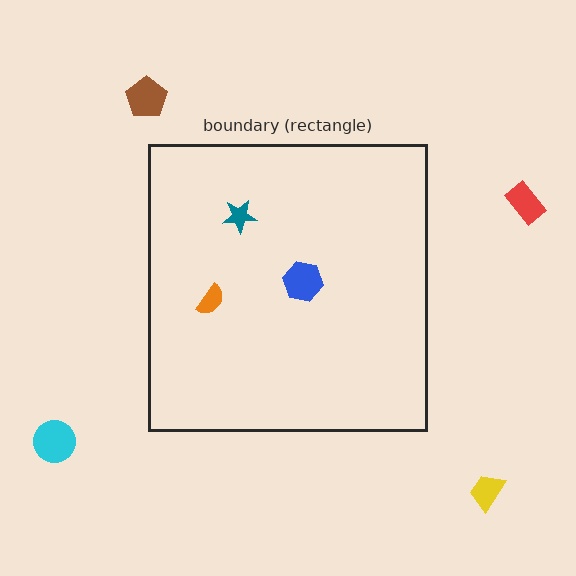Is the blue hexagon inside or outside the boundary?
Inside.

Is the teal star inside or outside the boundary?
Inside.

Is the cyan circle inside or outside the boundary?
Outside.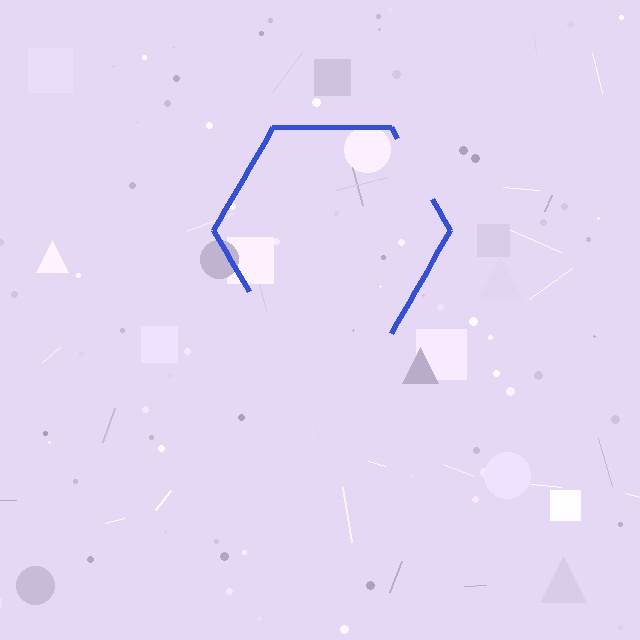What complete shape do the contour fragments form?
The contour fragments form a hexagon.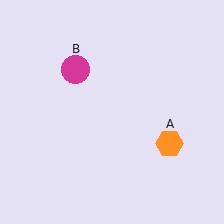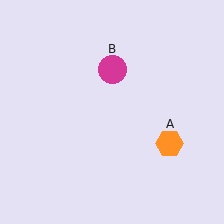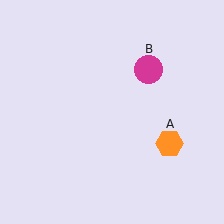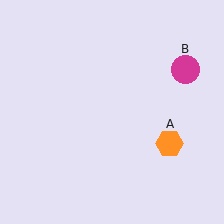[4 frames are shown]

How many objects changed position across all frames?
1 object changed position: magenta circle (object B).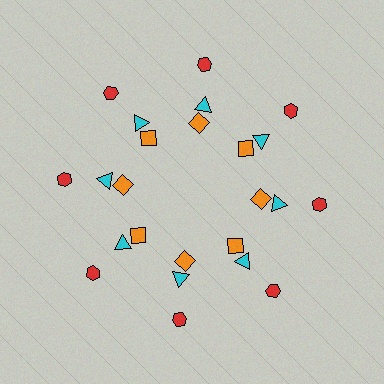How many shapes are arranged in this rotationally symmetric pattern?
There are 24 shapes, arranged in 8 groups of 3.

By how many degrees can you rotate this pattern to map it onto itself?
The pattern maps onto itself every 45 degrees of rotation.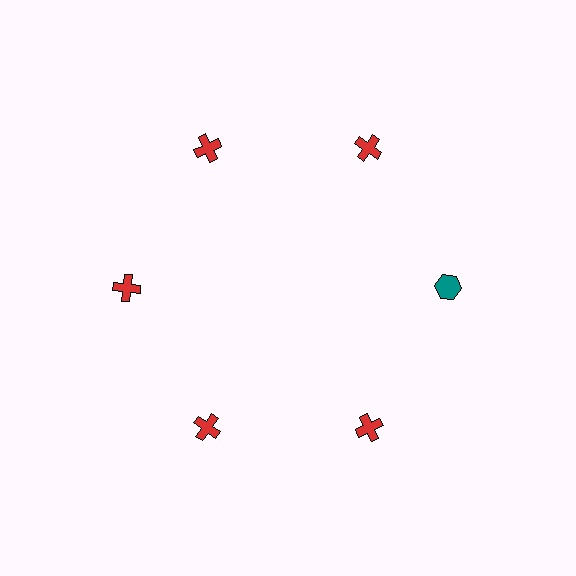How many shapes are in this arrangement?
There are 6 shapes arranged in a ring pattern.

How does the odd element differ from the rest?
It differs in both color (teal instead of red) and shape (hexagon instead of cross).